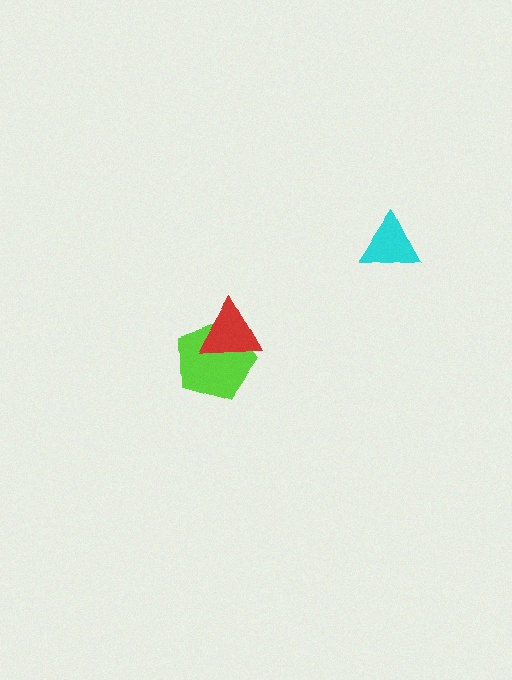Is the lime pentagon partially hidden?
Yes, it is partially covered by another shape.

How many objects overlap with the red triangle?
1 object overlaps with the red triangle.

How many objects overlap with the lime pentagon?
1 object overlaps with the lime pentagon.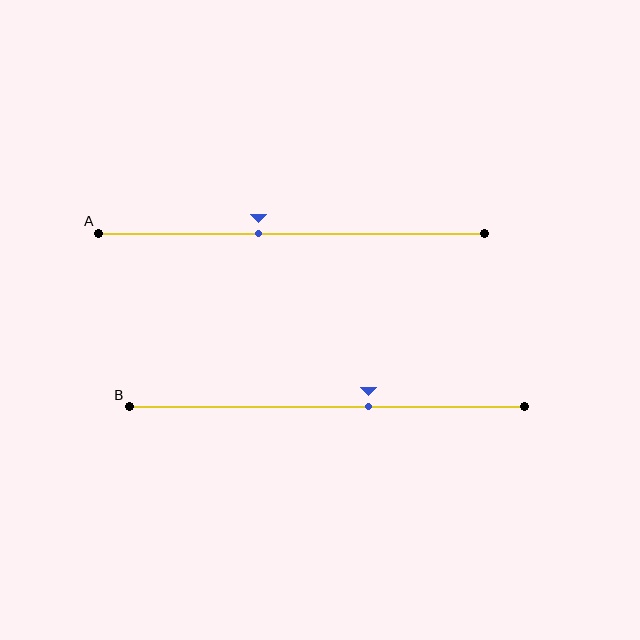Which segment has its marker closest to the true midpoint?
Segment A has its marker closest to the true midpoint.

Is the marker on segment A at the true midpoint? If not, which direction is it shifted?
No, the marker on segment A is shifted to the left by about 9% of the segment length.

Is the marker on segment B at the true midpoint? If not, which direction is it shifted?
No, the marker on segment B is shifted to the right by about 11% of the segment length.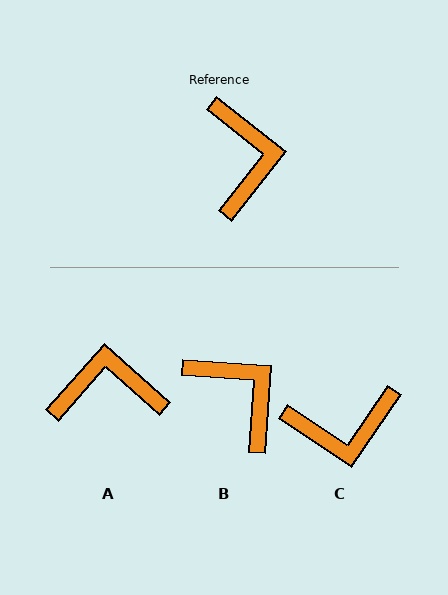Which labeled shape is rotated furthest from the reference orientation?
A, about 87 degrees away.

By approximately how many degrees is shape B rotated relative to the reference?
Approximately 34 degrees counter-clockwise.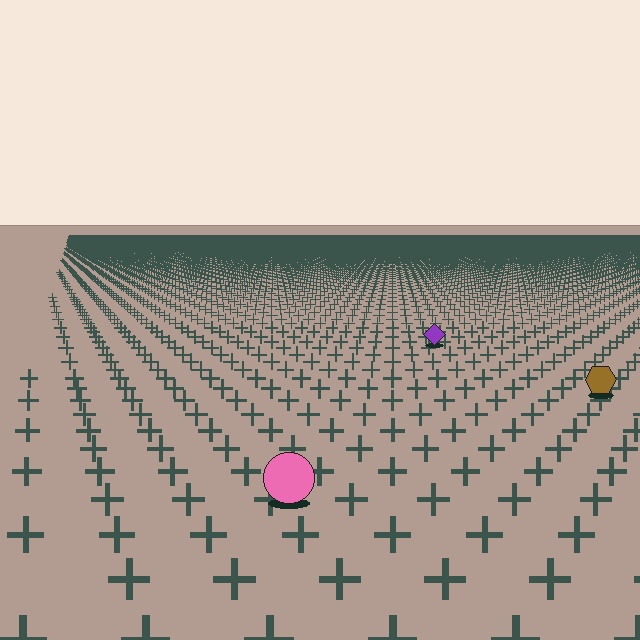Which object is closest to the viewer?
The pink circle is closest. The texture marks near it are larger and more spread out.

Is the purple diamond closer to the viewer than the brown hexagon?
No. The brown hexagon is closer — you can tell from the texture gradient: the ground texture is coarser near it.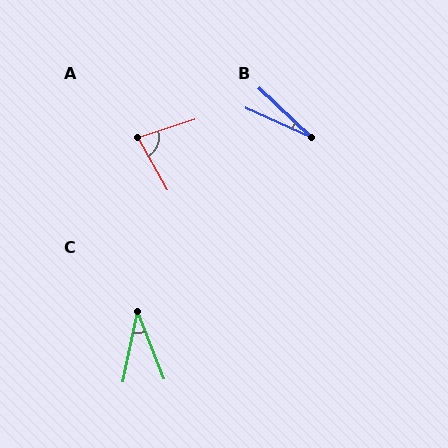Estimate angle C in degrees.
Approximately 34 degrees.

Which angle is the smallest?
B, at approximately 19 degrees.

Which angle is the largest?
A, at approximately 78 degrees.